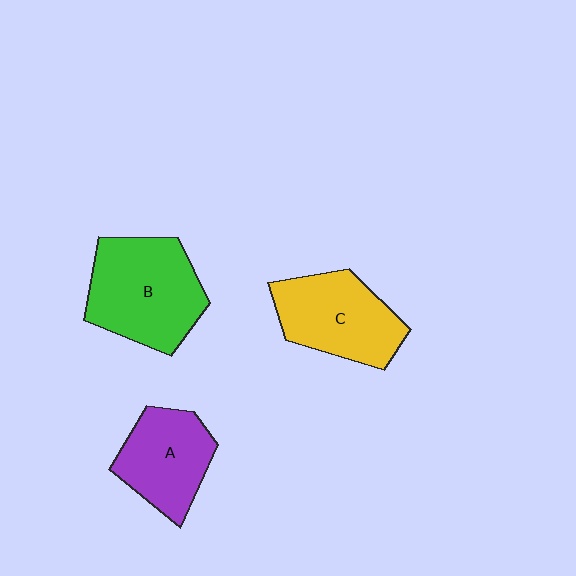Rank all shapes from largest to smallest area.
From largest to smallest: B (green), C (yellow), A (purple).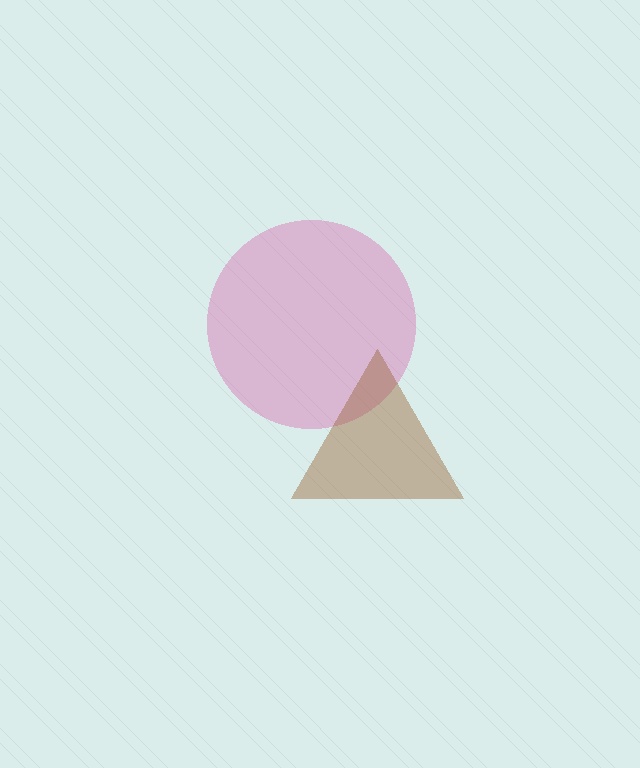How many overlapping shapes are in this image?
There are 2 overlapping shapes in the image.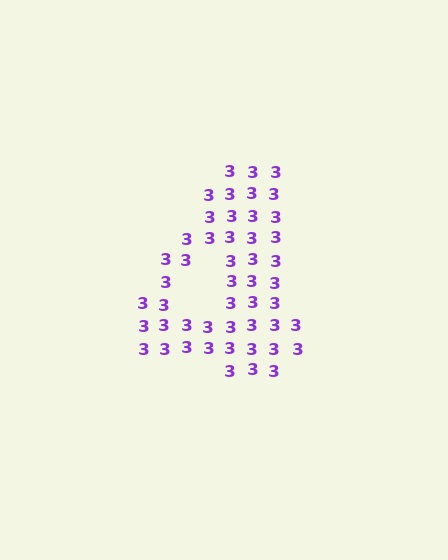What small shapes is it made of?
It is made of small digit 3's.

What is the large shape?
The large shape is the digit 4.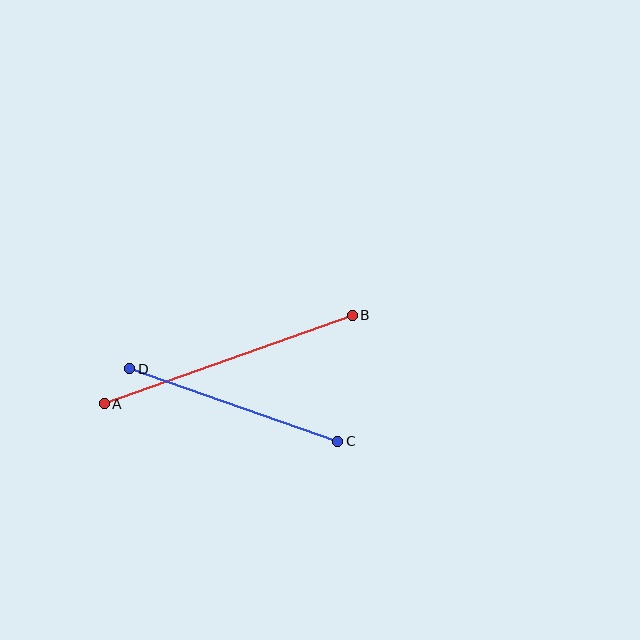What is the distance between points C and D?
The distance is approximately 220 pixels.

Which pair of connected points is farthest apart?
Points A and B are farthest apart.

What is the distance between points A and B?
The distance is approximately 263 pixels.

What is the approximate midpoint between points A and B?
The midpoint is at approximately (228, 360) pixels.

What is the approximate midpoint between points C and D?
The midpoint is at approximately (234, 405) pixels.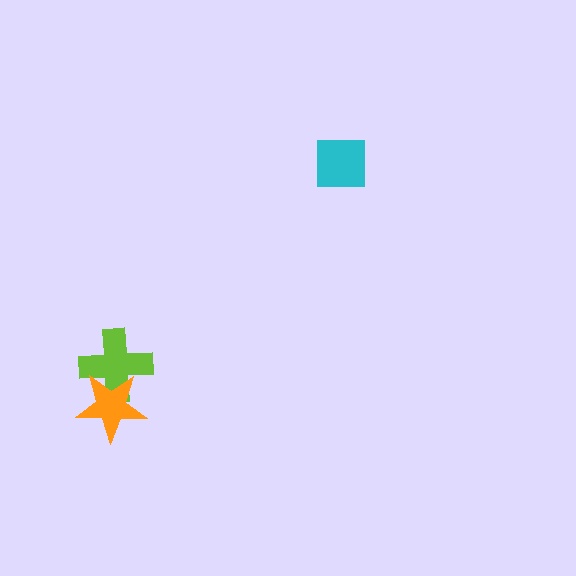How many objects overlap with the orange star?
1 object overlaps with the orange star.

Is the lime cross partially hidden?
Yes, it is partially covered by another shape.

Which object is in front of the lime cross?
The orange star is in front of the lime cross.